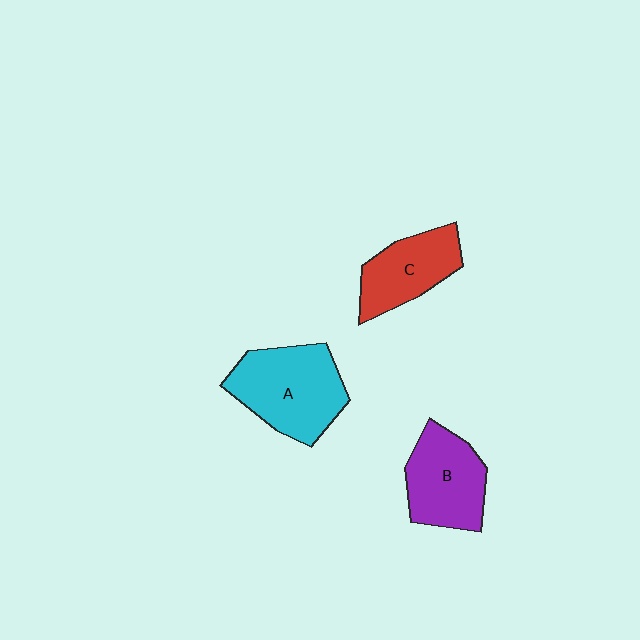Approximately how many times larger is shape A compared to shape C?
Approximately 1.4 times.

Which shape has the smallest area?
Shape C (red).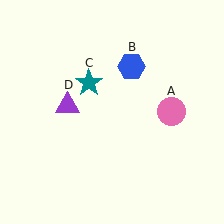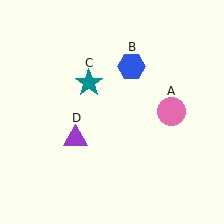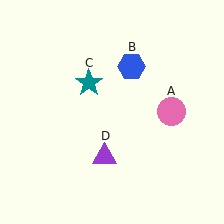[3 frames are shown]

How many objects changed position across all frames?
1 object changed position: purple triangle (object D).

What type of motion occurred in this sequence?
The purple triangle (object D) rotated counterclockwise around the center of the scene.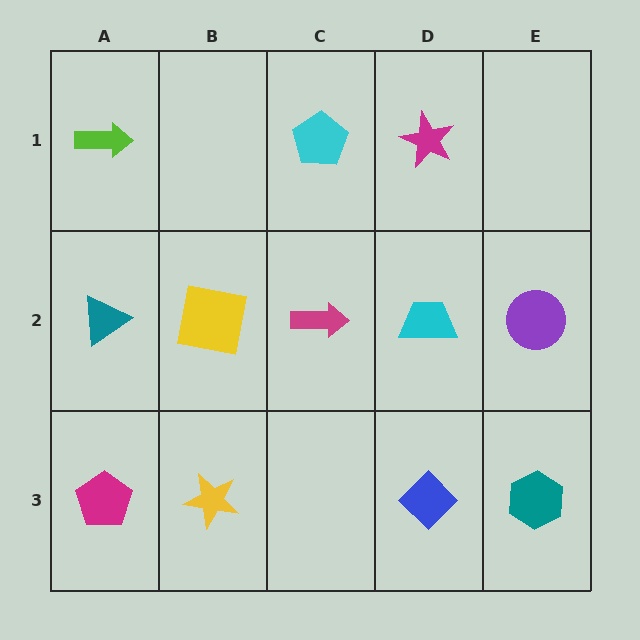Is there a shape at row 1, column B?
No, that cell is empty.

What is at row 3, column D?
A blue diamond.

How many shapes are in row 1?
3 shapes.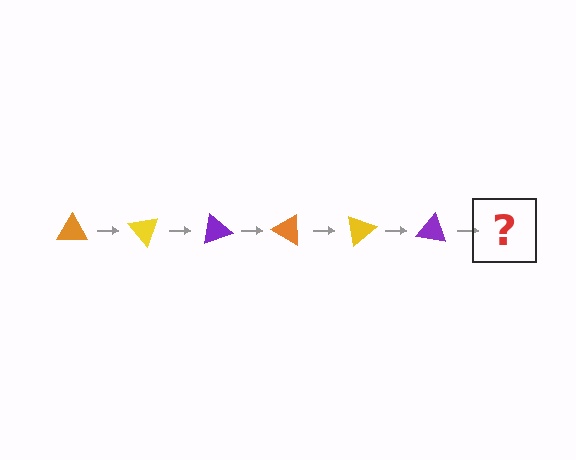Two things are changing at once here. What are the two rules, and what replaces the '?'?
The two rules are that it rotates 50 degrees each step and the color cycles through orange, yellow, and purple. The '?' should be an orange triangle, rotated 300 degrees from the start.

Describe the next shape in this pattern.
It should be an orange triangle, rotated 300 degrees from the start.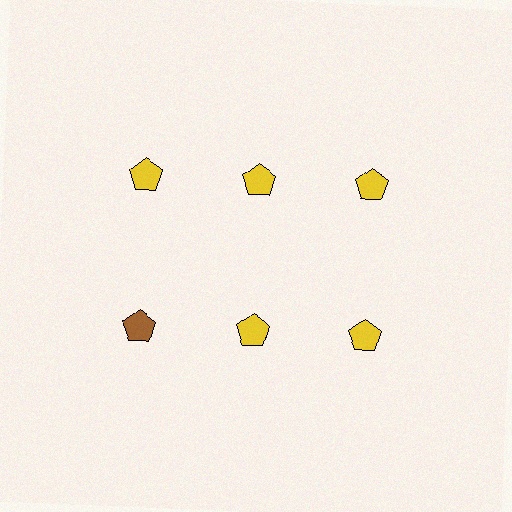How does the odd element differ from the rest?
It has a different color: brown instead of yellow.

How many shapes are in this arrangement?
There are 6 shapes arranged in a grid pattern.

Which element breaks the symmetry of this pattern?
The brown pentagon in the second row, leftmost column breaks the symmetry. All other shapes are yellow pentagons.